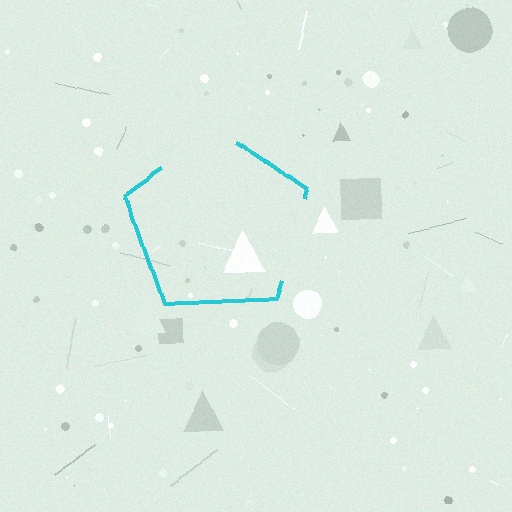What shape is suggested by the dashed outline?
The dashed outline suggests a pentagon.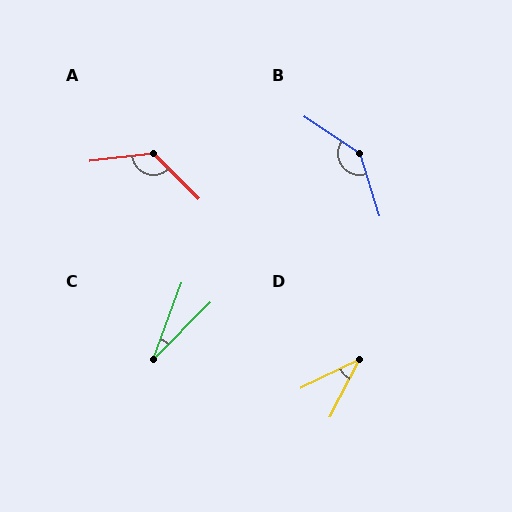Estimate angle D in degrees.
Approximately 37 degrees.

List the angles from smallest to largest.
C (24°), D (37°), A (129°), B (141°).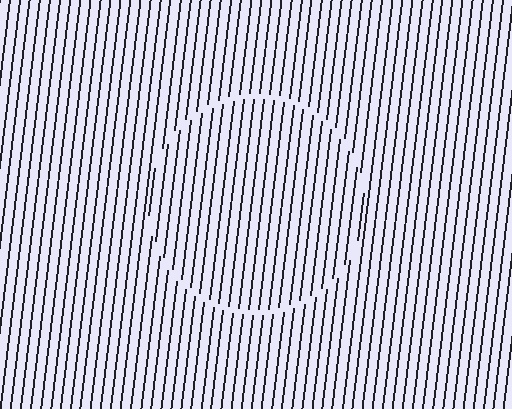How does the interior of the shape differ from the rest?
The interior of the shape contains the same grating, shifted by half a period — the contour is defined by the phase discontinuity where line-ends from the inner and outer gratings abut.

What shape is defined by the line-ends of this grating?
An illusory circle. The interior of the shape contains the same grating, shifted by half a period — the contour is defined by the phase discontinuity where line-ends from the inner and outer gratings abut.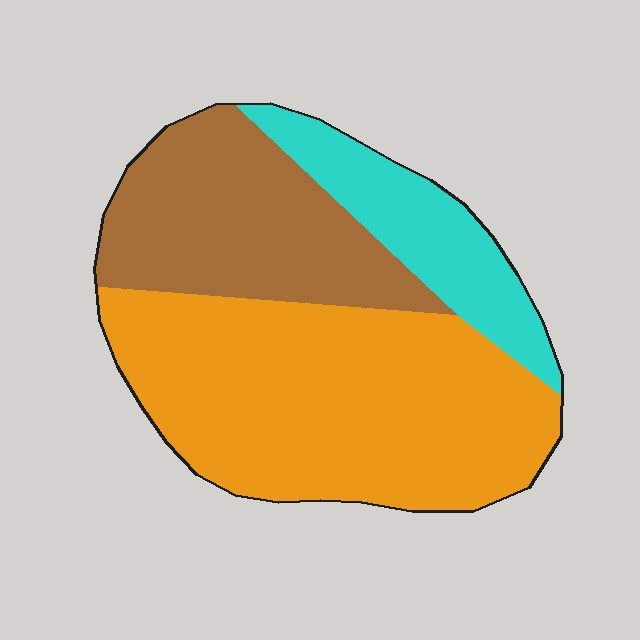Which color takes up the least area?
Cyan, at roughly 15%.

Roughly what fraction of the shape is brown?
Brown covers roughly 30% of the shape.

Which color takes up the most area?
Orange, at roughly 55%.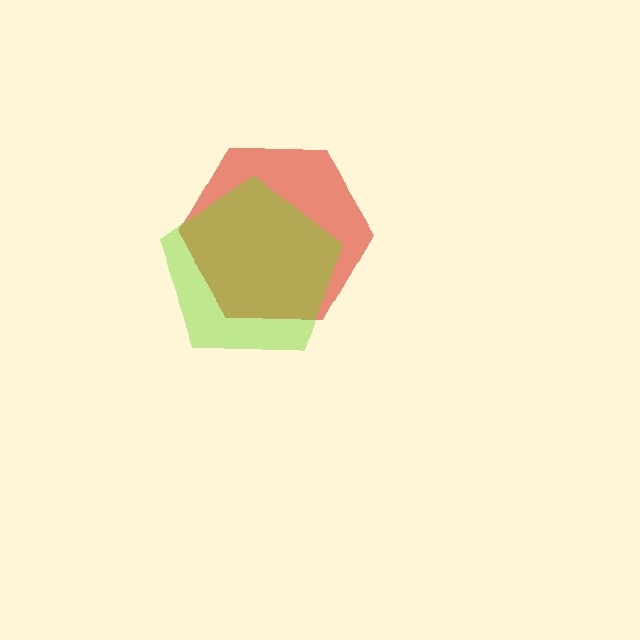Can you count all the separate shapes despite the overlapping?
Yes, there are 2 separate shapes.